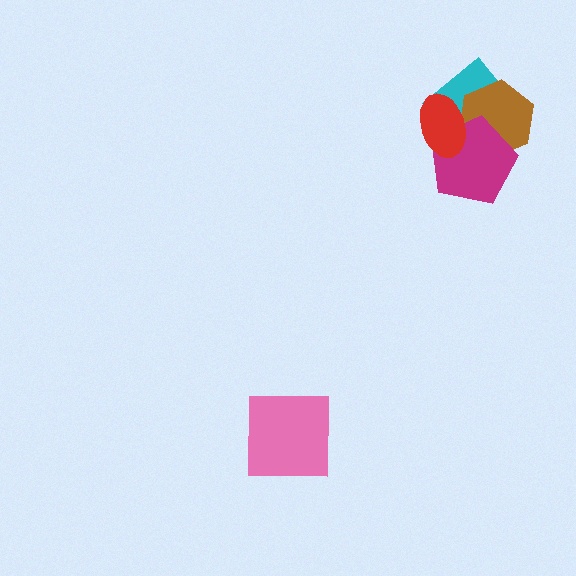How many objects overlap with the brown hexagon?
3 objects overlap with the brown hexagon.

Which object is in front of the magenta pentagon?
The red ellipse is in front of the magenta pentagon.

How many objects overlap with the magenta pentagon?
3 objects overlap with the magenta pentagon.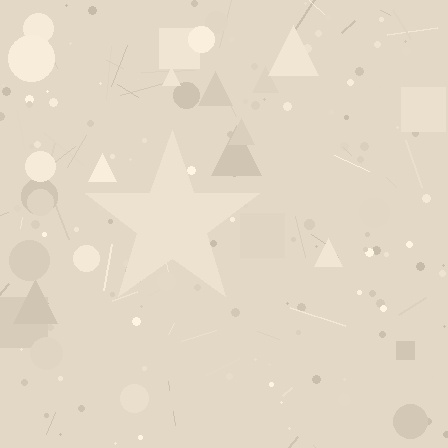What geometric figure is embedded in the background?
A star is embedded in the background.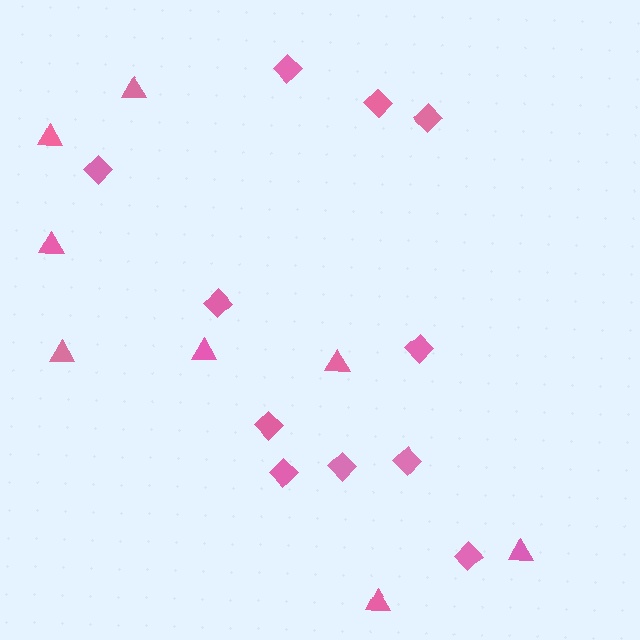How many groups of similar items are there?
There are 2 groups: one group of diamonds (11) and one group of triangles (8).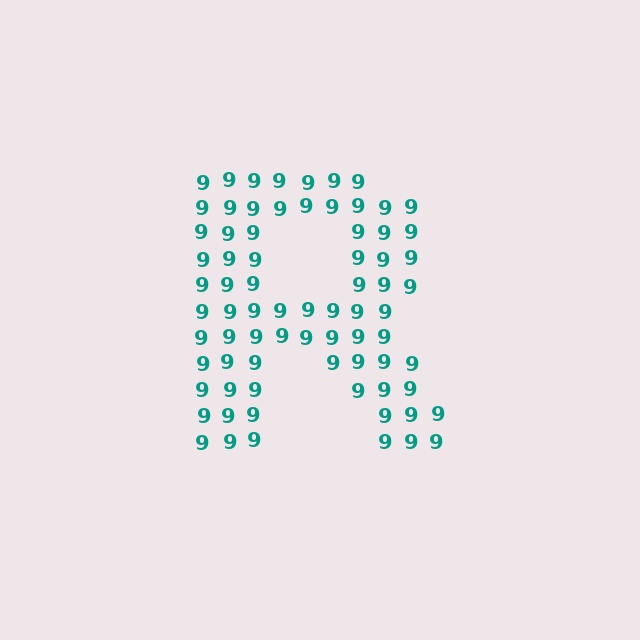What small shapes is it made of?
It is made of small digit 9's.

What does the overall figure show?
The overall figure shows the letter R.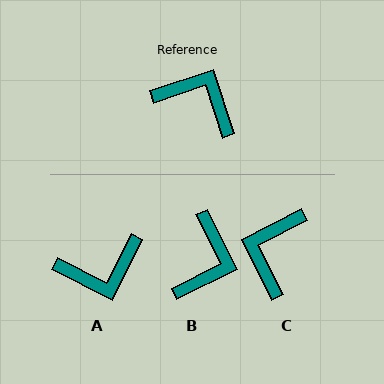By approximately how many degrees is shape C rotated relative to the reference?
Approximately 99 degrees counter-clockwise.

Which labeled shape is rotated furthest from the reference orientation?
A, about 135 degrees away.